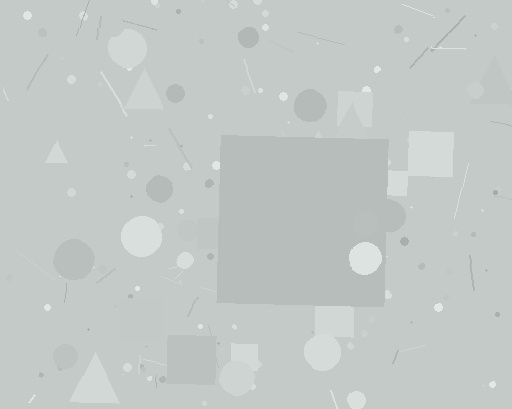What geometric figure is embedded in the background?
A square is embedded in the background.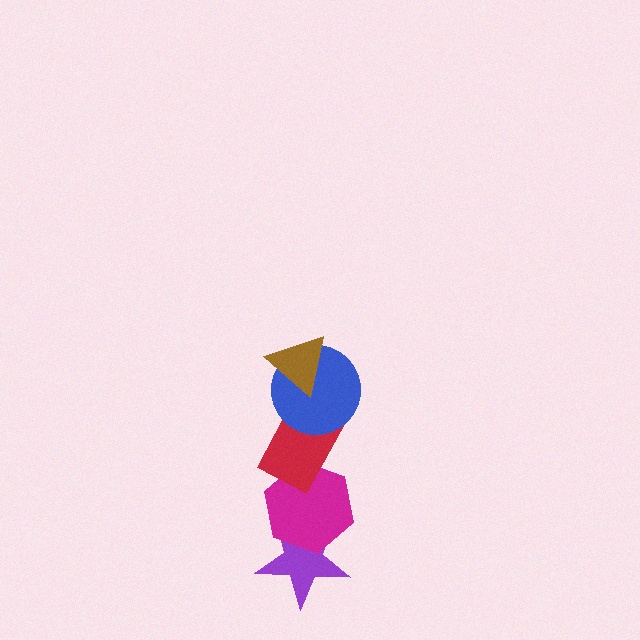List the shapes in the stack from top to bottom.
From top to bottom: the brown triangle, the blue circle, the red rectangle, the magenta hexagon, the purple star.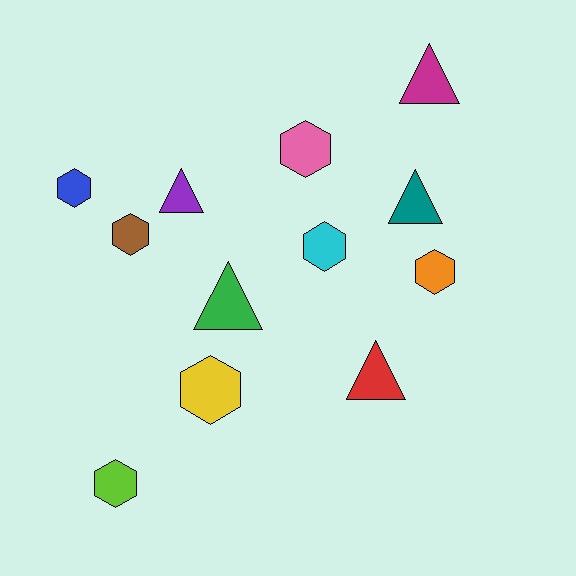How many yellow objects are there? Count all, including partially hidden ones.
There is 1 yellow object.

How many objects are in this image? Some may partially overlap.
There are 12 objects.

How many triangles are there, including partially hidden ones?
There are 5 triangles.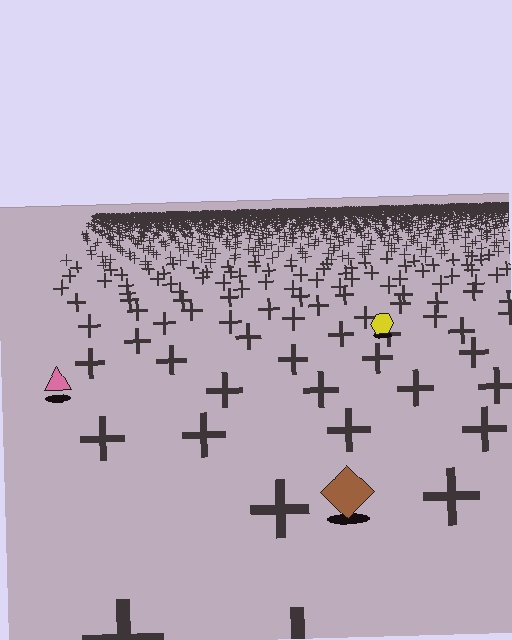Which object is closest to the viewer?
The brown diamond is closest. The texture marks near it are larger and more spread out.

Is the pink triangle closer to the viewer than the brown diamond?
No. The brown diamond is closer — you can tell from the texture gradient: the ground texture is coarser near it.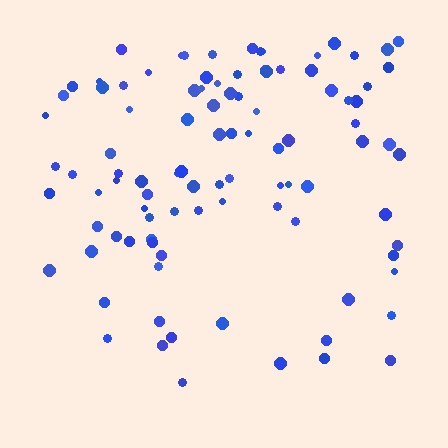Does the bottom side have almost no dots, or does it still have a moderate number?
Still a moderate number, just noticeably fewer than the top.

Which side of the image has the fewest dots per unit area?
The bottom.